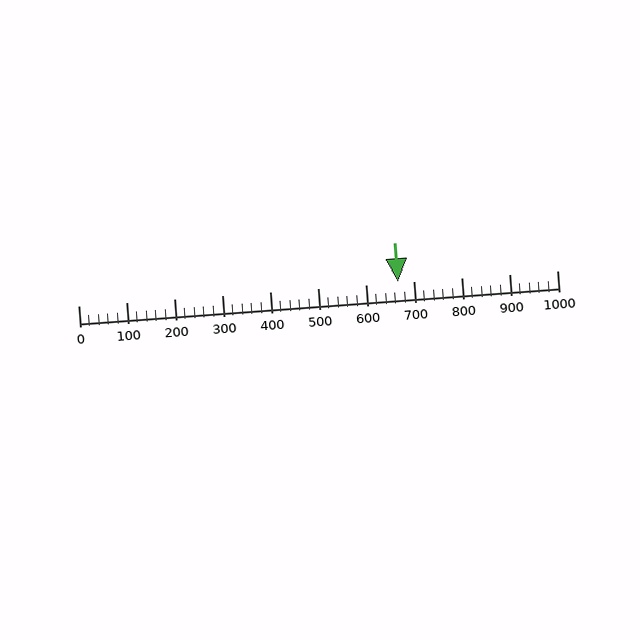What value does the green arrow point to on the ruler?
The green arrow points to approximately 667.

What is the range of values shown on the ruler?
The ruler shows values from 0 to 1000.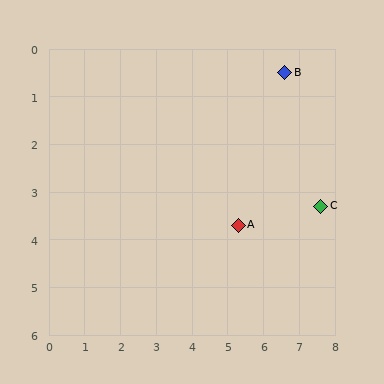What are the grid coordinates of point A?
Point A is at approximately (5.3, 3.7).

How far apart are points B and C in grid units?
Points B and C are about 3.0 grid units apart.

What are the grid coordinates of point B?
Point B is at approximately (6.6, 0.5).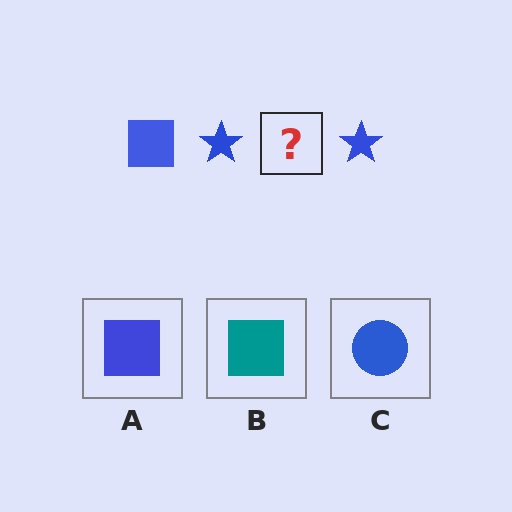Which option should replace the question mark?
Option A.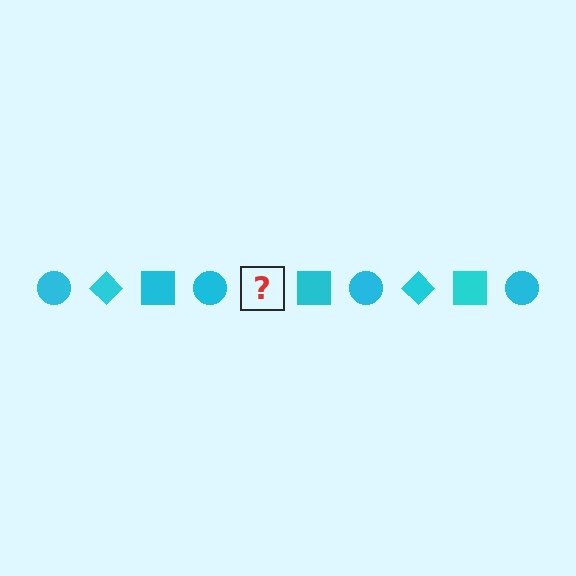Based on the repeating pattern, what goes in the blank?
The blank should be a cyan diamond.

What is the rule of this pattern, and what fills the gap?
The rule is that the pattern cycles through circle, diamond, square shapes in cyan. The gap should be filled with a cyan diamond.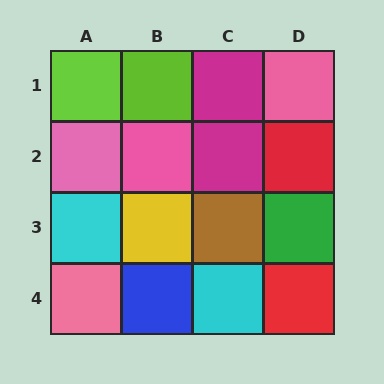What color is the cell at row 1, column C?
Magenta.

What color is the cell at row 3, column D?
Green.